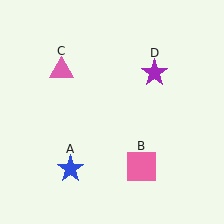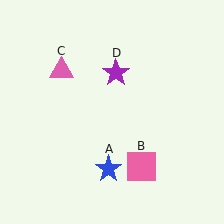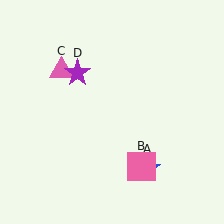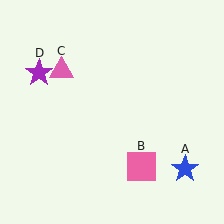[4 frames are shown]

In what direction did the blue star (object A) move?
The blue star (object A) moved right.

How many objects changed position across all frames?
2 objects changed position: blue star (object A), purple star (object D).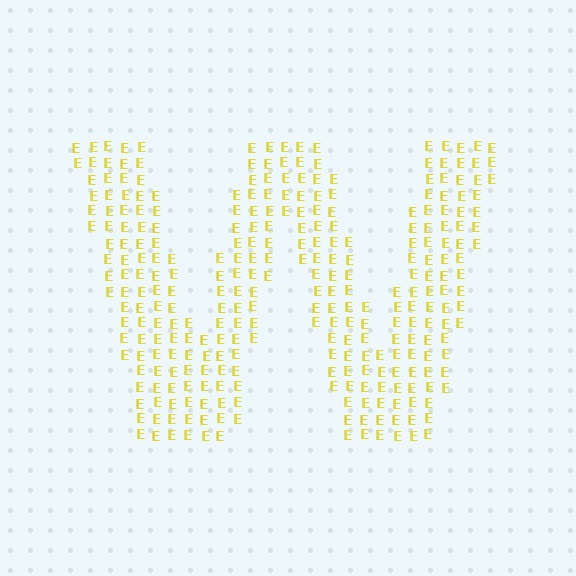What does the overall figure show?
The overall figure shows the letter W.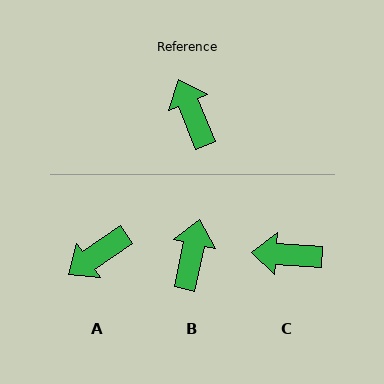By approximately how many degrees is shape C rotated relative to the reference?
Approximately 64 degrees counter-clockwise.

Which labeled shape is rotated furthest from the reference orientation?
A, about 102 degrees away.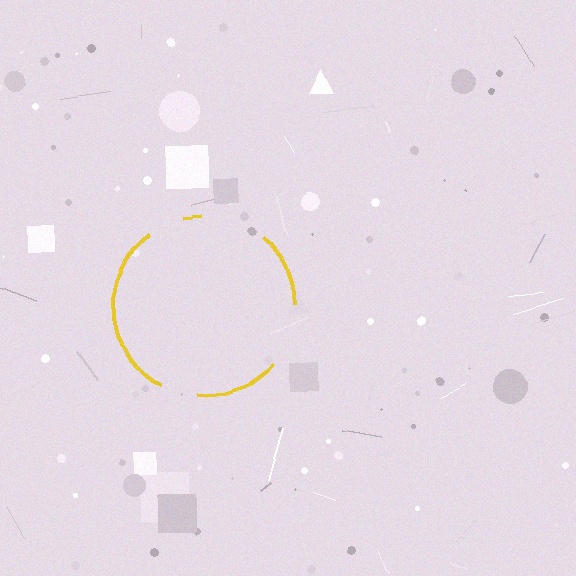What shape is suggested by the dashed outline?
The dashed outline suggests a circle.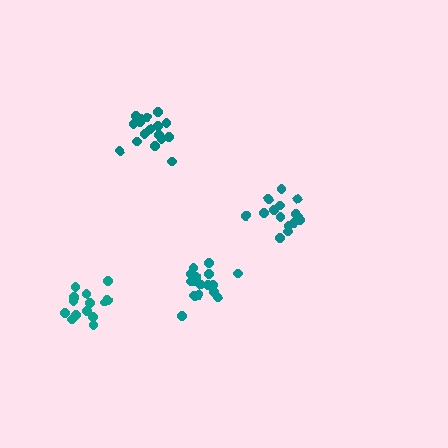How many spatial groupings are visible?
There are 4 spatial groupings.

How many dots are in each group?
Group 1: 17 dots, Group 2: 15 dots, Group 3: 14 dots, Group 4: 17 dots (63 total).